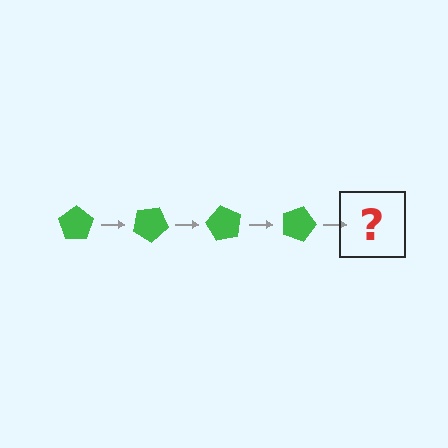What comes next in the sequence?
The next element should be a green pentagon rotated 120 degrees.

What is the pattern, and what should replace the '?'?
The pattern is that the pentagon rotates 30 degrees each step. The '?' should be a green pentagon rotated 120 degrees.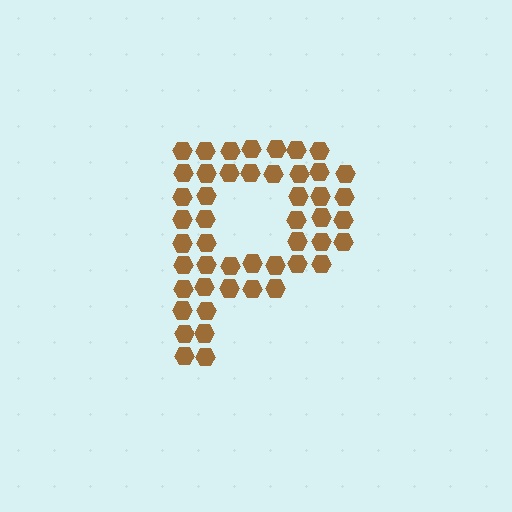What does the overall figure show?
The overall figure shows the letter P.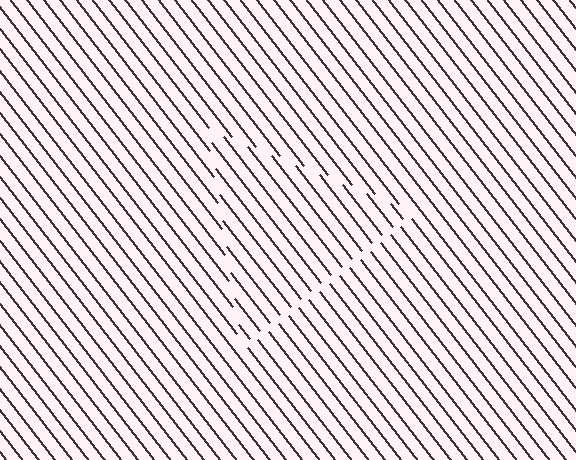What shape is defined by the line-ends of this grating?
An illusory triangle. The interior of the shape contains the same grating, shifted by half a period — the contour is defined by the phase discontinuity where line-ends from the inner and outer gratings abut.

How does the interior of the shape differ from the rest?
The interior of the shape contains the same grating, shifted by half a period — the contour is defined by the phase discontinuity where line-ends from the inner and outer gratings abut.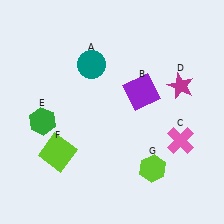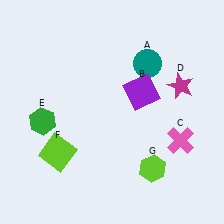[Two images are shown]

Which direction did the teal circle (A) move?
The teal circle (A) moved right.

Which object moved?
The teal circle (A) moved right.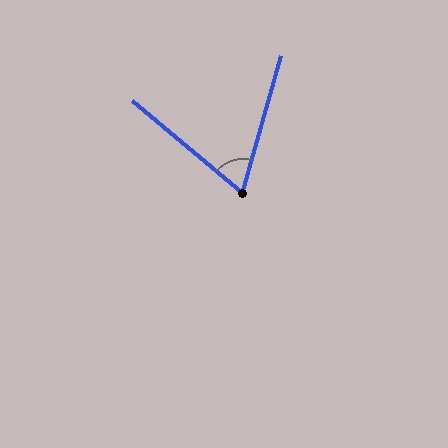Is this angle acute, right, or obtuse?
It is acute.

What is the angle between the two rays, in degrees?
Approximately 66 degrees.